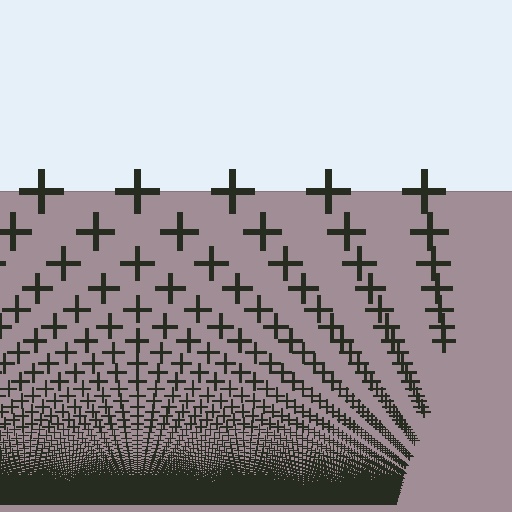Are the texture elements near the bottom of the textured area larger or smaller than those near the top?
Smaller. The gradient is inverted — elements near the bottom are smaller and denser.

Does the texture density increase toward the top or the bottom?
Density increases toward the bottom.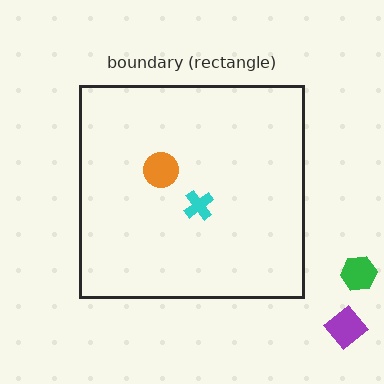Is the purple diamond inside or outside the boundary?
Outside.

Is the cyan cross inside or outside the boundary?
Inside.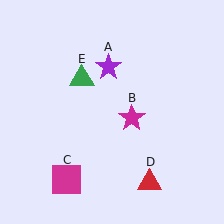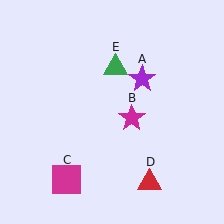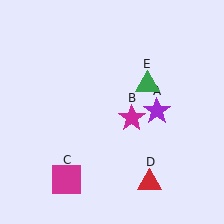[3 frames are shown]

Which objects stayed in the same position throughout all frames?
Magenta star (object B) and magenta square (object C) and red triangle (object D) remained stationary.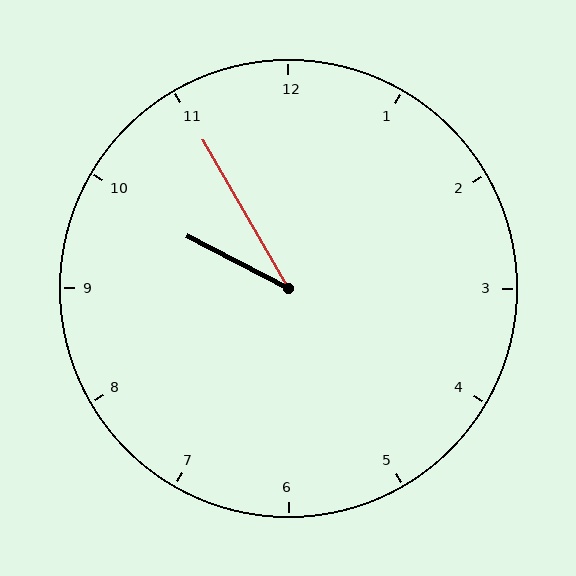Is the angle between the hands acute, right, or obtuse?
It is acute.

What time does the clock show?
9:55.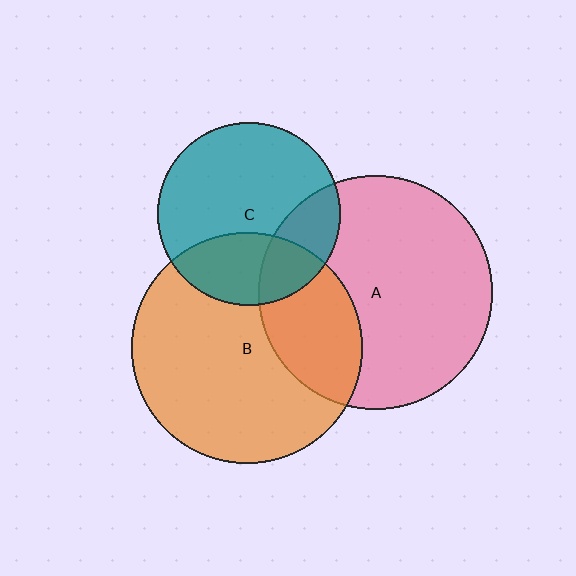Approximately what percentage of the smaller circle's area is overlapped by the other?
Approximately 25%.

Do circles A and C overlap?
Yes.